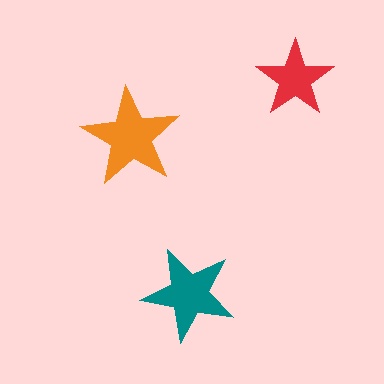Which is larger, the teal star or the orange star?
The orange one.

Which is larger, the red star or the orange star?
The orange one.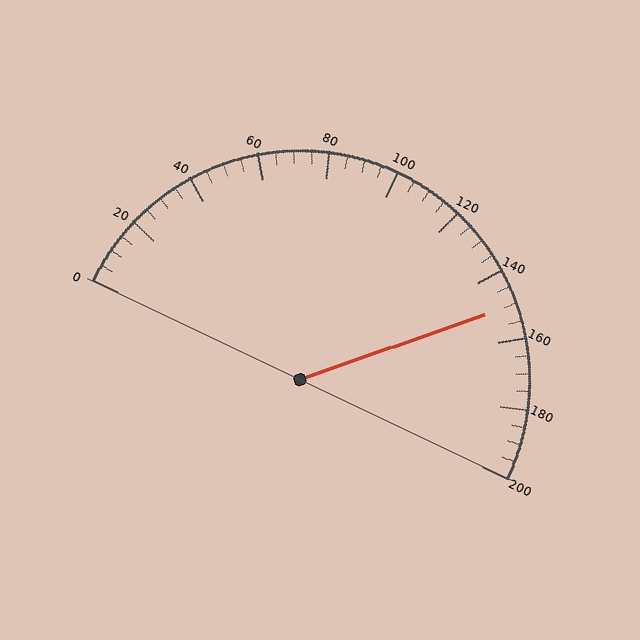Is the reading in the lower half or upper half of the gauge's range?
The reading is in the upper half of the range (0 to 200).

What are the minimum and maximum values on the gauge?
The gauge ranges from 0 to 200.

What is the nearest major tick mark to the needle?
The nearest major tick mark is 160.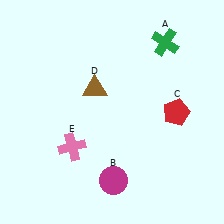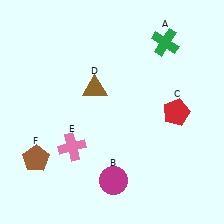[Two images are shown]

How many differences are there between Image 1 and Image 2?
There is 1 difference between the two images.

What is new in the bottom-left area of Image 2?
A brown pentagon (F) was added in the bottom-left area of Image 2.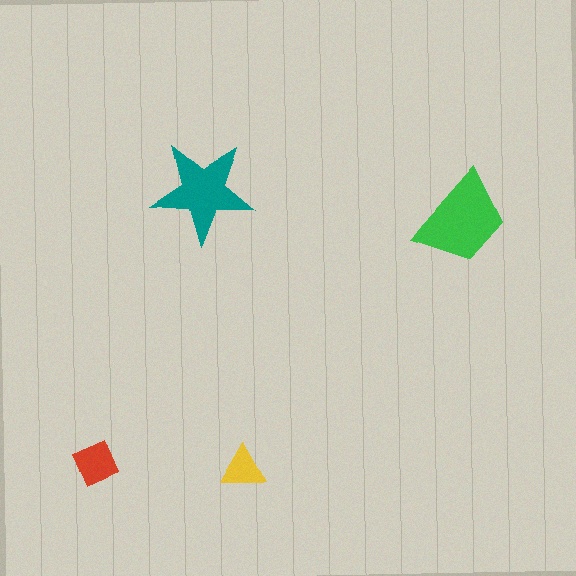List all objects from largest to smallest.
The green trapezoid, the teal star, the red diamond, the yellow triangle.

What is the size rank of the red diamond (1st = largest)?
3rd.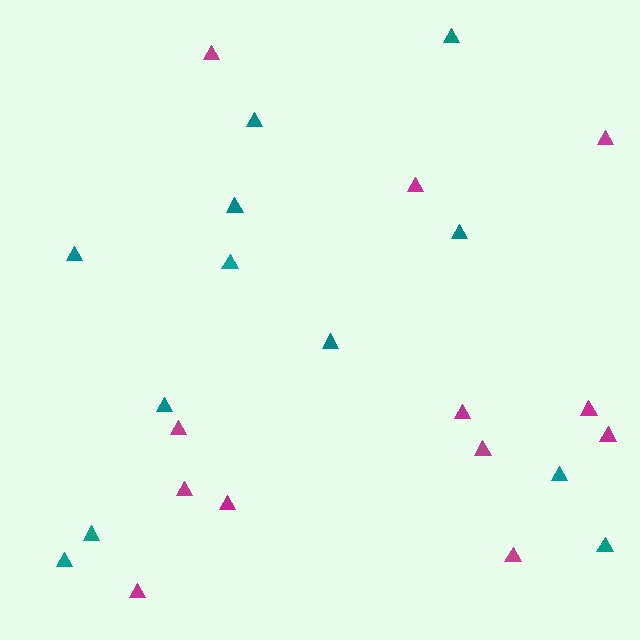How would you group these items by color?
There are 2 groups: one group of magenta triangles (12) and one group of teal triangles (12).